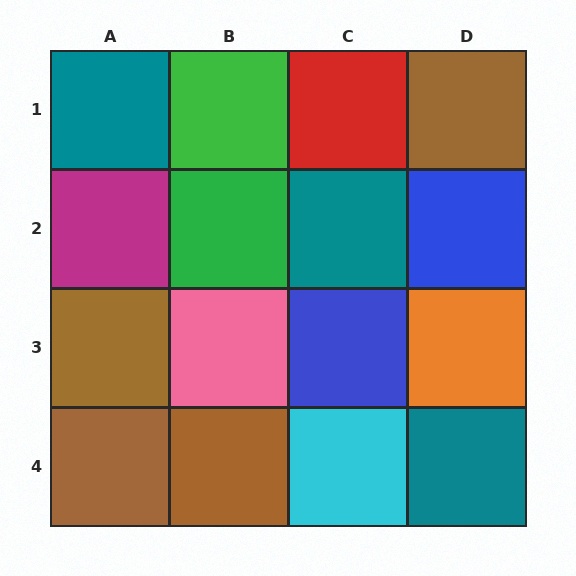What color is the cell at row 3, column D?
Orange.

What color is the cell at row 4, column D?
Teal.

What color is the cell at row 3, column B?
Pink.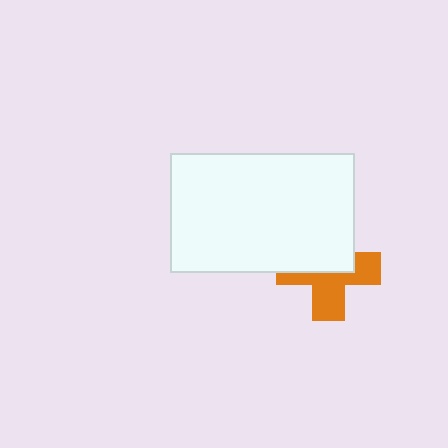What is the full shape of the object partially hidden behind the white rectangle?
The partially hidden object is an orange cross.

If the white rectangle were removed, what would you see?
You would see the complete orange cross.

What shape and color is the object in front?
The object in front is a white rectangle.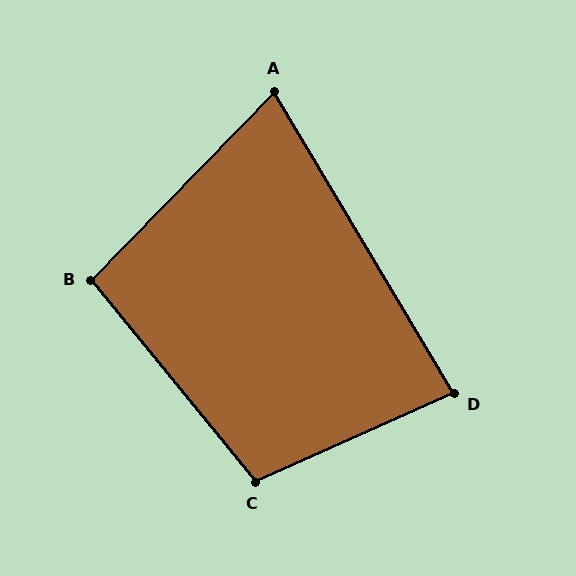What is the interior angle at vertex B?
Approximately 97 degrees (obtuse).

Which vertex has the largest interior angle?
C, at approximately 105 degrees.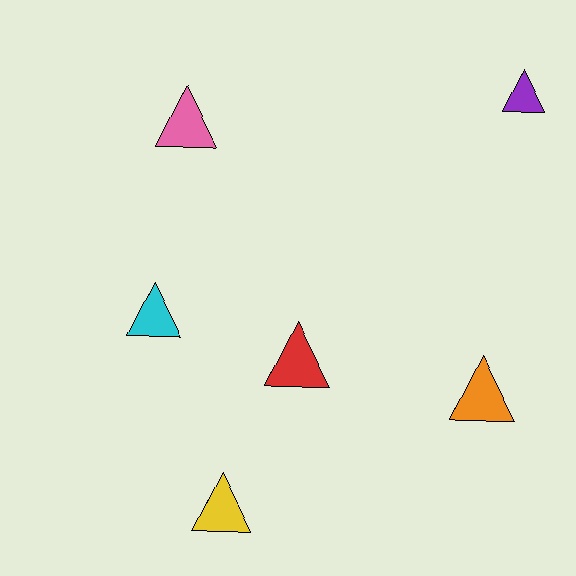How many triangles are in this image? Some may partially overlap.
There are 6 triangles.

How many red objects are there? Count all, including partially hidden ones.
There is 1 red object.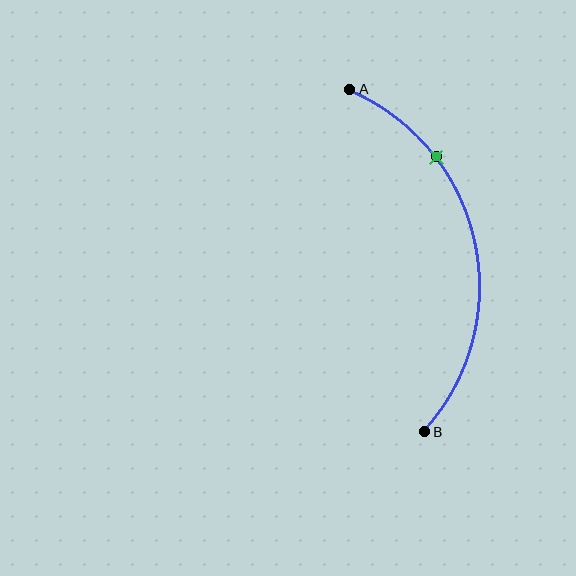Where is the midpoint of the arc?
The arc midpoint is the point on the curve farthest from the straight line joining A and B. It sits to the right of that line.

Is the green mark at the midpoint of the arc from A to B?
No. The green mark lies on the arc but is closer to endpoint A. The arc midpoint would be at the point on the curve equidistant along the arc from both A and B.